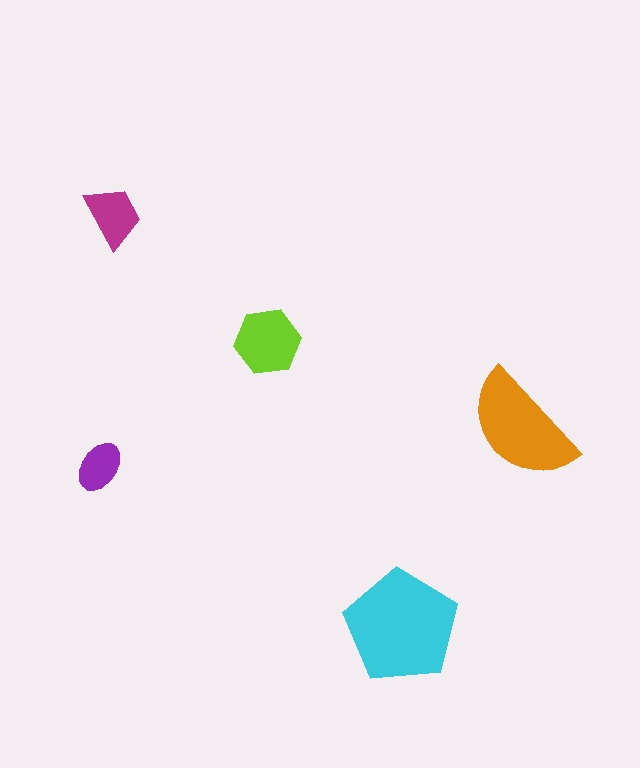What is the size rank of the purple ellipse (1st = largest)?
5th.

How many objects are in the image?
There are 5 objects in the image.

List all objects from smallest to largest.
The purple ellipse, the magenta trapezoid, the lime hexagon, the orange semicircle, the cyan pentagon.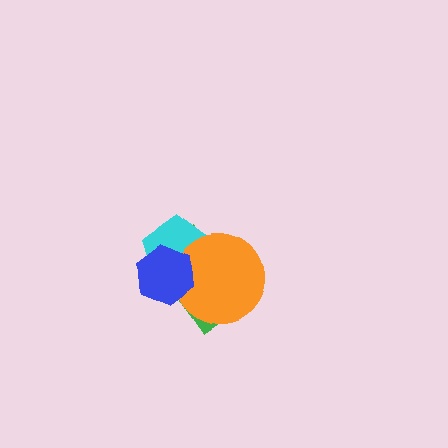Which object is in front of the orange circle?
The blue hexagon is in front of the orange circle.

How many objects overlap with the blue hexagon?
3 objects overlap with the blue hexagon.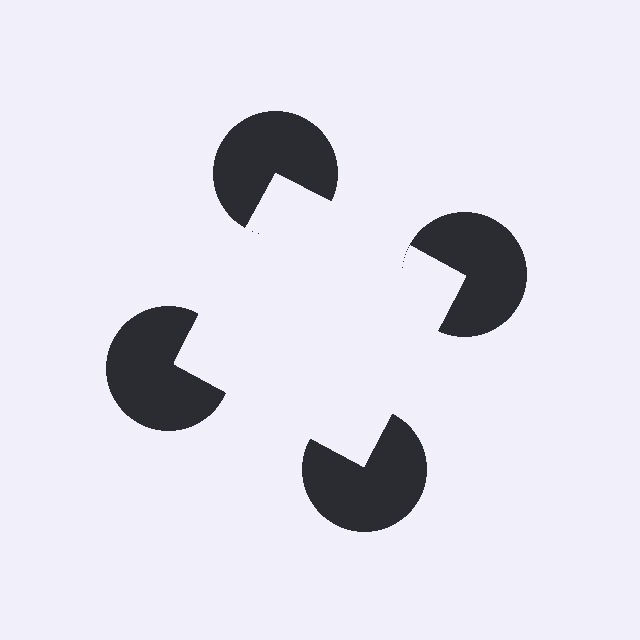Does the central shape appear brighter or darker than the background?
It typically appears slightly brighter than the background, even though no actual brightness change is drawn.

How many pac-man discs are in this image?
There are 4 — one at each vertex of the illusory square.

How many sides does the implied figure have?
4 sides.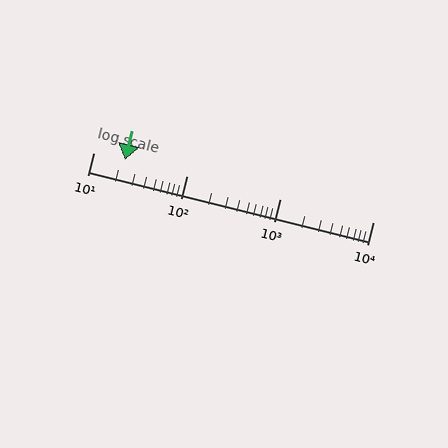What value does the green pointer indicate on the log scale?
The pointer indicates approximately 22.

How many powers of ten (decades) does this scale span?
The scale spans 3 decades, from 10 to 10000.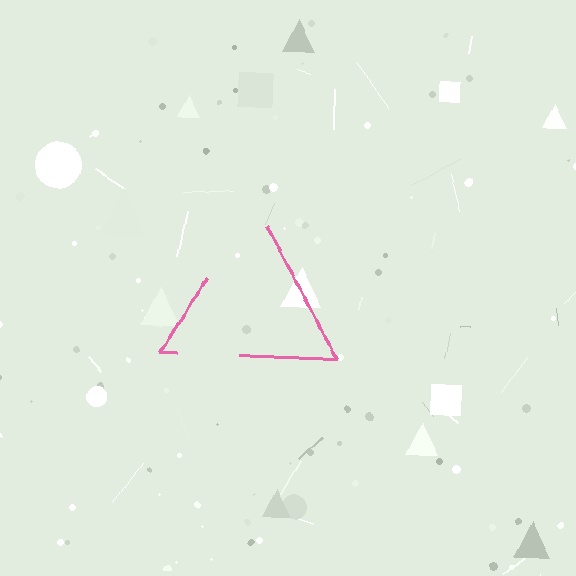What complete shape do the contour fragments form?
The contour fragments form a triangle.